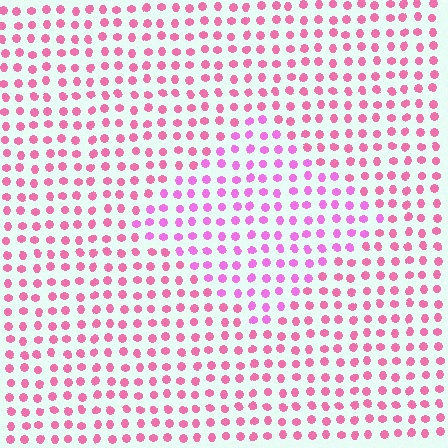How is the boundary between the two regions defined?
The boundary is defined purely by a slight shift in hue (about 28 degrees). Spacing, size, and orientation are identical on both sides.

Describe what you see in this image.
The image is filled with small pink elements in a uniform arrangement. A diamond-shaped region is visible where the elements are tinted to a slightly different hue, forming a subtle color boundary.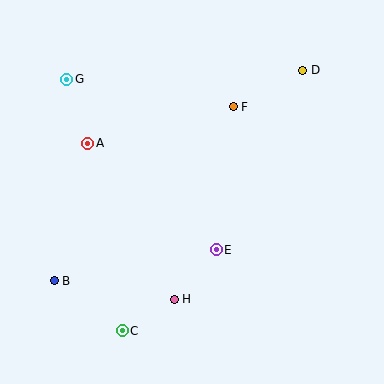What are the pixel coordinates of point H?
Point H is at (174, 299).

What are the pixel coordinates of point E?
Point E is at (216, 250).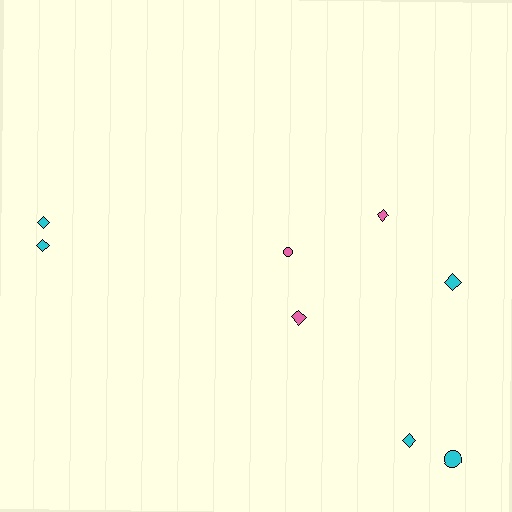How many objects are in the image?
There are 8 objects.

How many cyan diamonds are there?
There are 4 cyan diamonds.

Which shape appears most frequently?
Diamond, with 6 objects.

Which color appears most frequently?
Cyan, with 5 objects.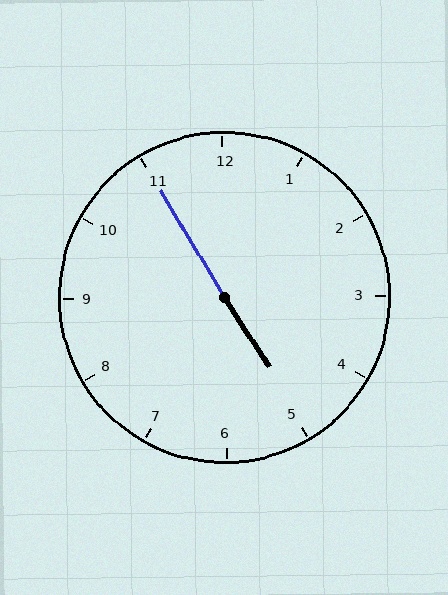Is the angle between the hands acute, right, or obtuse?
It is obtuse.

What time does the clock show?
4:55.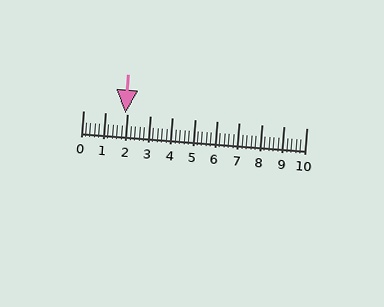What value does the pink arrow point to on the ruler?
The pink arrow points to approximately 1.9.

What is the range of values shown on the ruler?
The ruler shows values from 0 to 10.